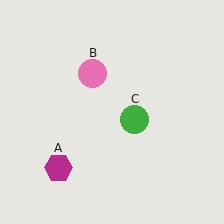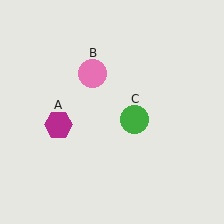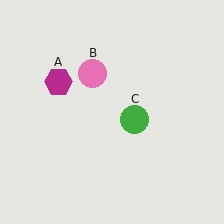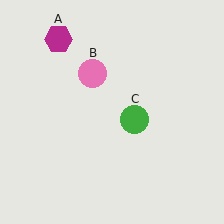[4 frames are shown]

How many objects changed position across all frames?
1 object changed position: magenta hexagon (object A).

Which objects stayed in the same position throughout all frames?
Pink circle (object B) and green circle (object C) remained stationary.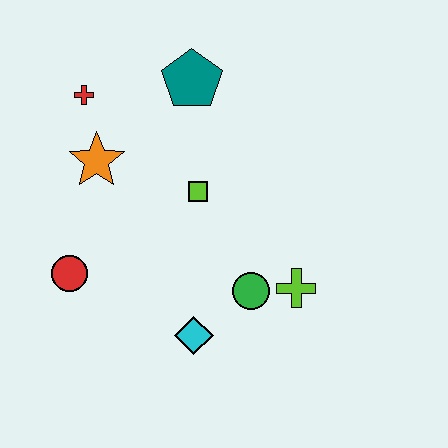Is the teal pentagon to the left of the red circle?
No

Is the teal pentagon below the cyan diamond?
No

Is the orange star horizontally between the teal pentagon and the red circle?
Yes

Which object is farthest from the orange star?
The lime cross is farthest from the orange star.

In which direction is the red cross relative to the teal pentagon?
The red cross is to the left of the teal pentagon.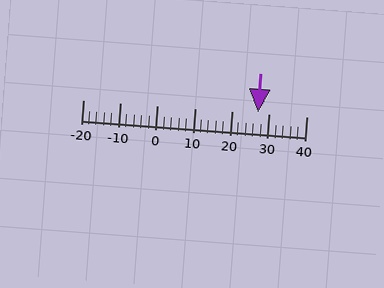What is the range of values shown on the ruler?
The ruler shows values from -20 to 40.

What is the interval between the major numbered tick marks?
The major tick marks are spaced 10 units apart.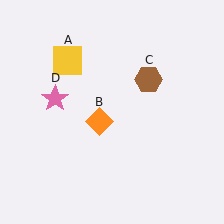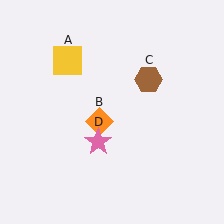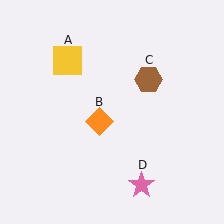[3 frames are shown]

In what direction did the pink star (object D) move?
The pink star (object D) moved down and to the right.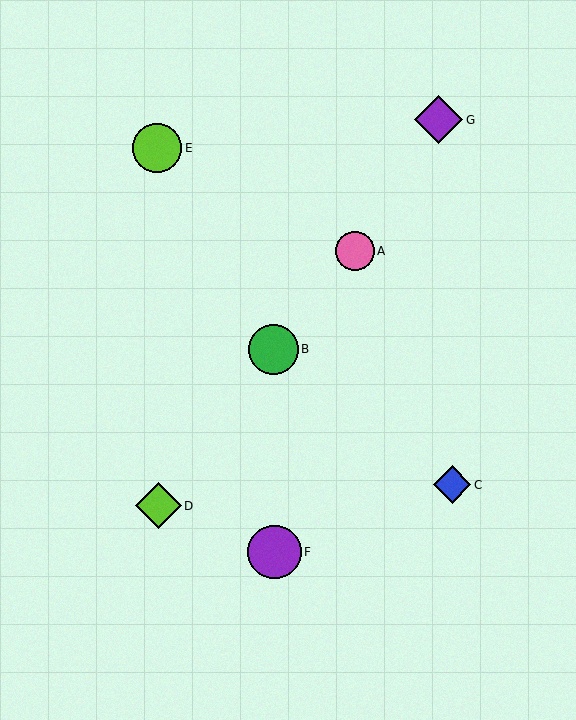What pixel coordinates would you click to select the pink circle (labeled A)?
Click at (355, 251) to select the pink circle A.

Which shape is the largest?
The purple circle (labeled F) is the largest.